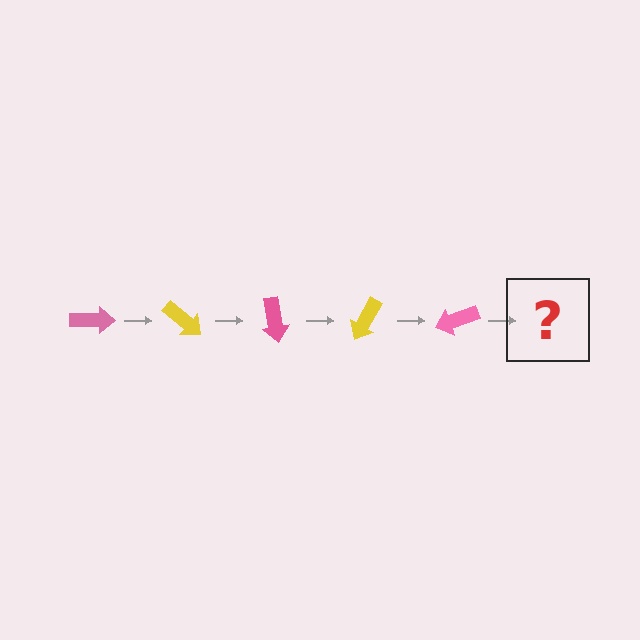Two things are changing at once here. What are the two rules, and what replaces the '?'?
The two rules are that it rotates 40 degrees each step and the color cycles through pink and yellow. The '?' should be a yellow arrow, rotated 200 degrees from the start.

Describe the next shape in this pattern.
It should be a yellow arrow, rotated 200 degrees from the start.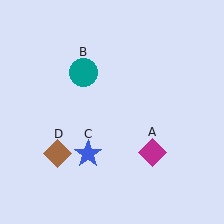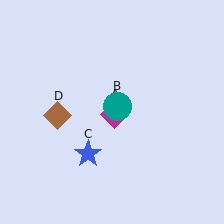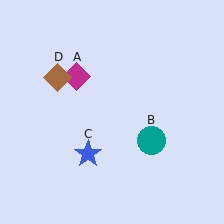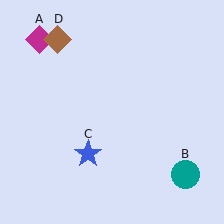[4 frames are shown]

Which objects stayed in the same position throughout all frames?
Blue star (object C) remained stationary.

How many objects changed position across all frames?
3 objects changed position: magenta diamond (object A), teal circle (object B), brown diamond (object D).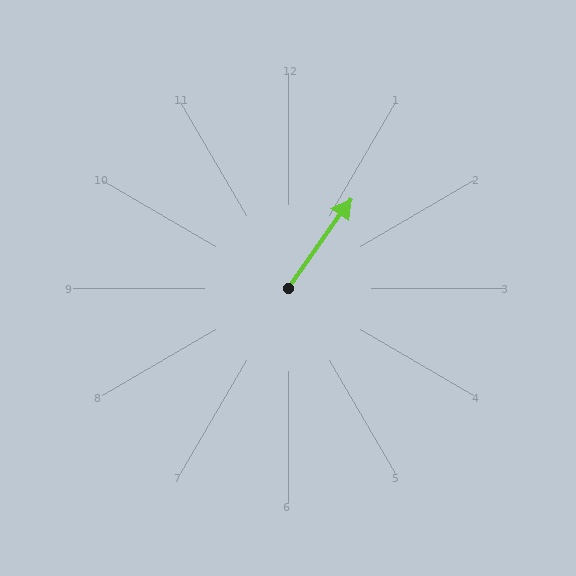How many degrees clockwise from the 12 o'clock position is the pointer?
Approximately 35 degrees.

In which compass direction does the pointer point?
Northeast.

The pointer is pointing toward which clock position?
Roughly 1 o'clock.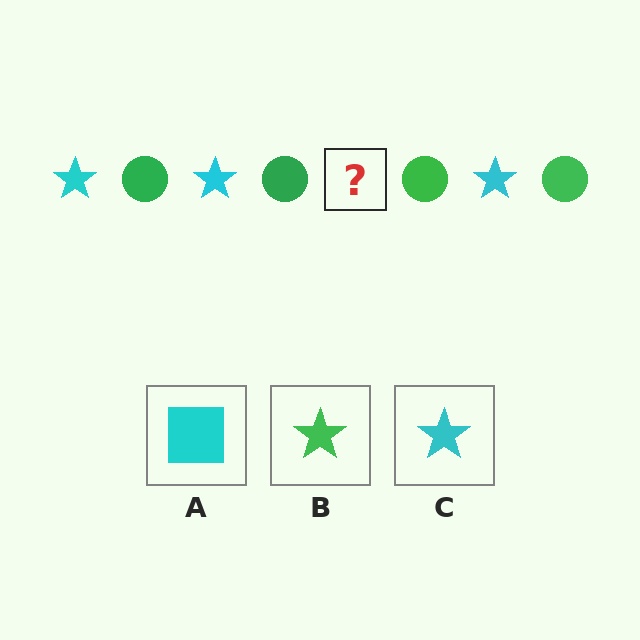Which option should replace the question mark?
Option C.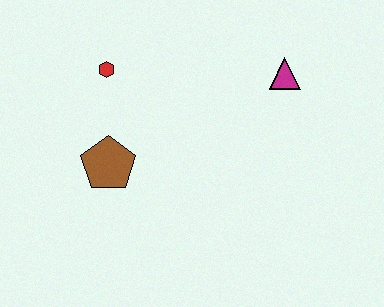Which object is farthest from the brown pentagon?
The magenta triangle is farthest from the brown pentagon.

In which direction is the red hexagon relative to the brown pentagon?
The red hexagon is above the brown pentagon.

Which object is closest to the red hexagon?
The brown pentagon is closest to the red hexagon.